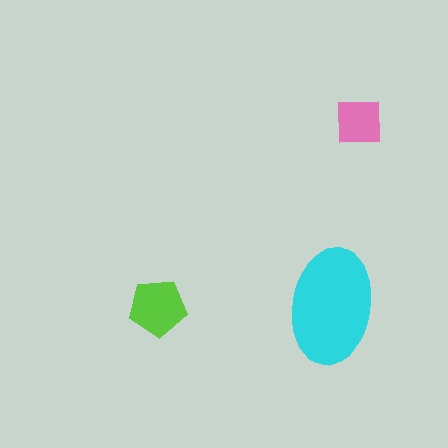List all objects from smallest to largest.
The pink square, the lime pentagon, the cyan ellipse.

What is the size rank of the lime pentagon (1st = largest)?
2nd.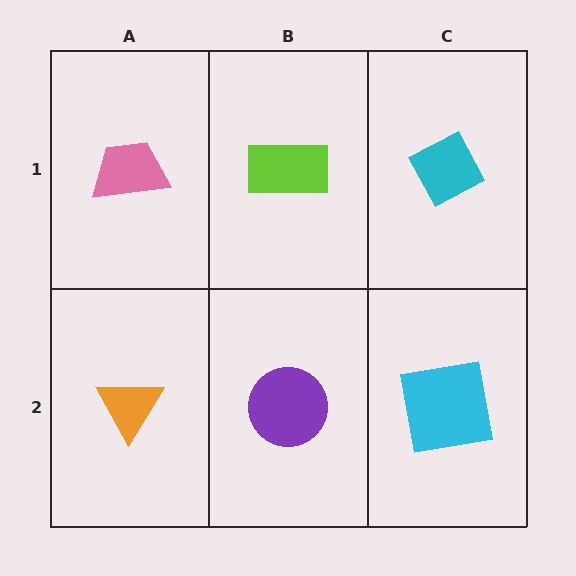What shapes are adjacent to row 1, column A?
An orange triangle (row 2, column A), a lime rectangle (row 1, column B).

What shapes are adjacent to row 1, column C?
A cyan square (row 2, column C), a lime rectangle (row 1, column B).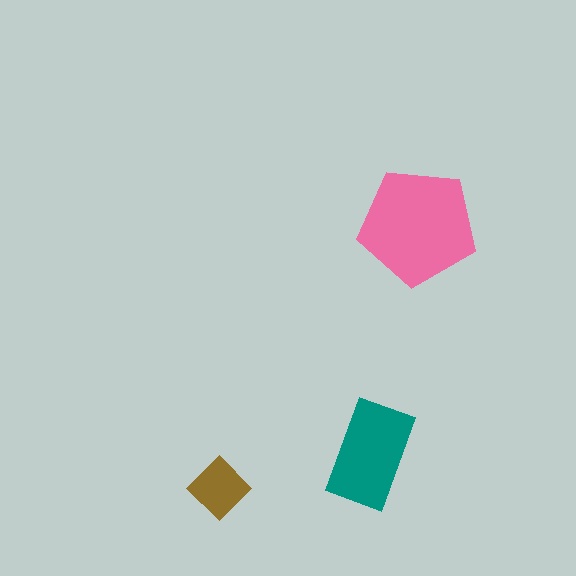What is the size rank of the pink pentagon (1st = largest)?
1st.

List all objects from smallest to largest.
The brown diamond, the teal rectangle, the pink pentagon.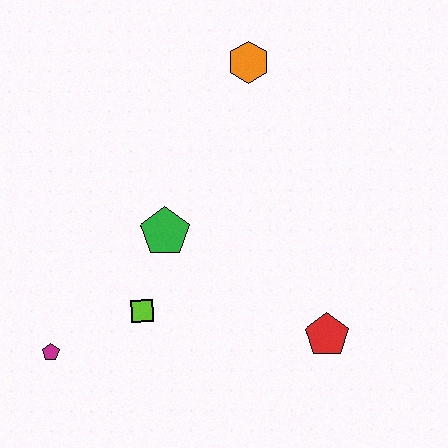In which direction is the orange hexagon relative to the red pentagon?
The orange hexagon is above the red pentagon.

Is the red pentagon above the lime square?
No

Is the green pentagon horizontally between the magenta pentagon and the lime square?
No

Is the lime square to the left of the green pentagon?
Yes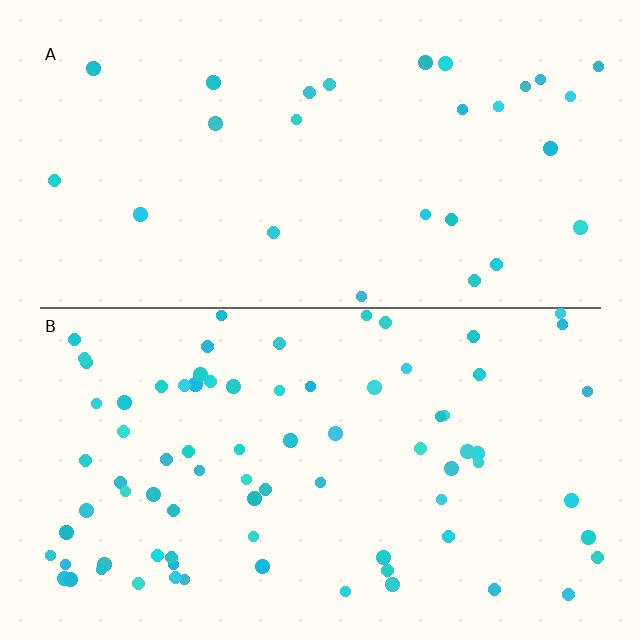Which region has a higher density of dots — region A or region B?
B (the bottom).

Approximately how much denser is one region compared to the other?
Approximately 2.8× — region B over region A.